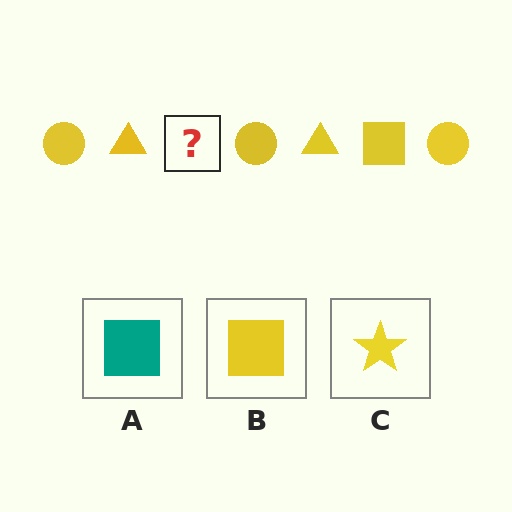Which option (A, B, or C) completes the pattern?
B.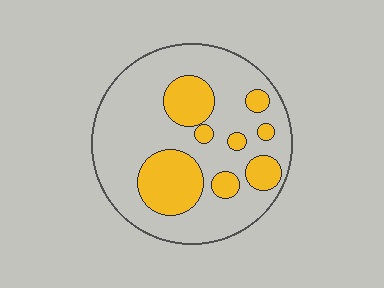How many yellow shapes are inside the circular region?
8.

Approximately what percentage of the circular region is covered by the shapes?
Approximately 25%.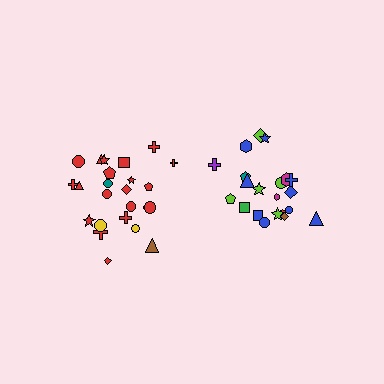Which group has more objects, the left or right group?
The left group.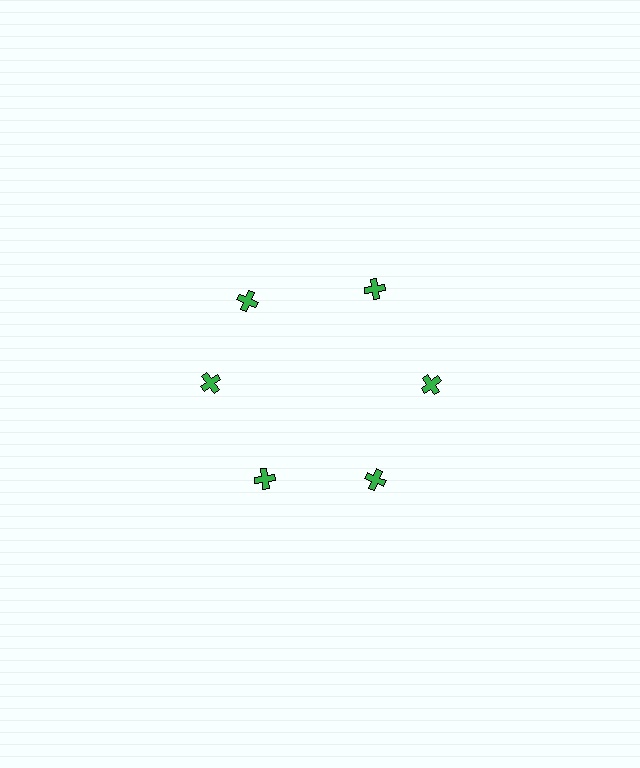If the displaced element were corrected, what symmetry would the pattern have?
It would have 6-fold rotational symmetry — the pattern would map onto itself every 60 degrees.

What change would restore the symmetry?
The symmetry would be restored by rotating it back into even spacing with its neighbors so that all 6 crosses sit at equal angles and equal distance from the center.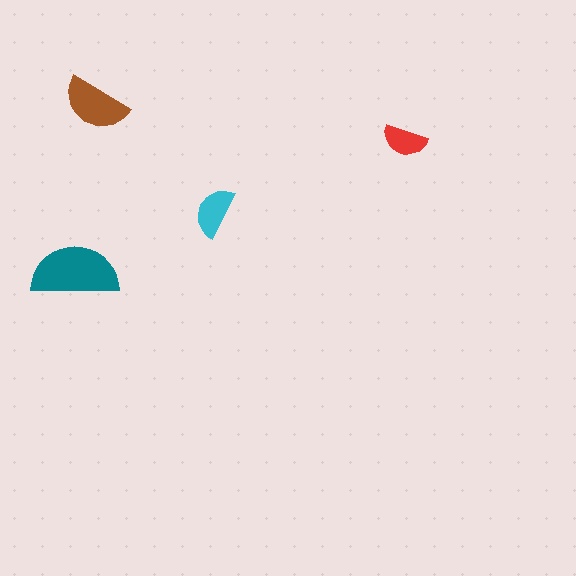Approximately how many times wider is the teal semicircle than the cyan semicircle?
About 1.5 times wider.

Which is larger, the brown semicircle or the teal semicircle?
The teal one.